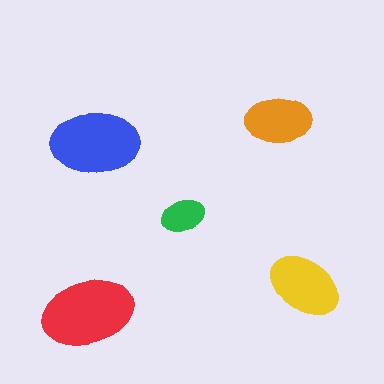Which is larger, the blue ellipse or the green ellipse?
The blue one.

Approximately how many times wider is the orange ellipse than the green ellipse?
About 1.5 times wider.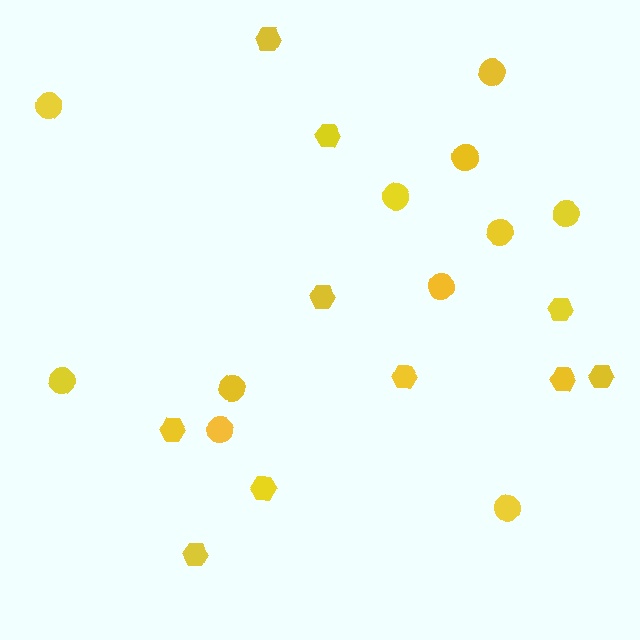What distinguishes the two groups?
There are 2 groups: one group of hexagons (10) and one group of circles (11).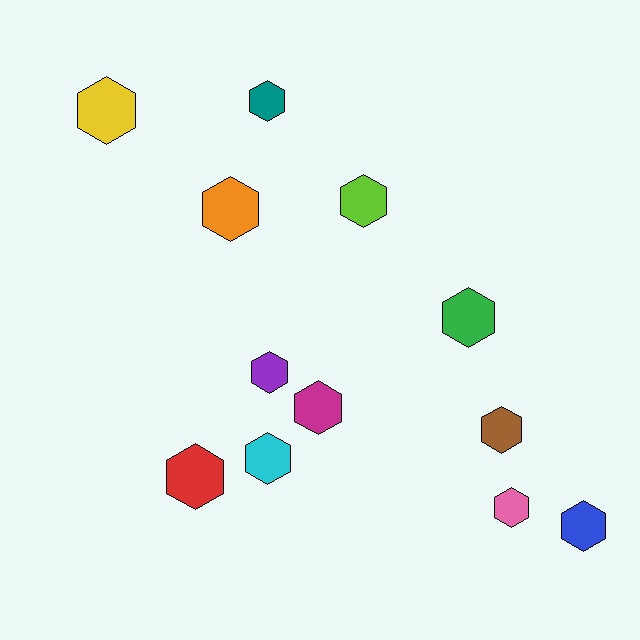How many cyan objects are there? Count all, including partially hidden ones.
There is 1 cyan object.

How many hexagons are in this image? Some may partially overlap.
There are 12 hexagons.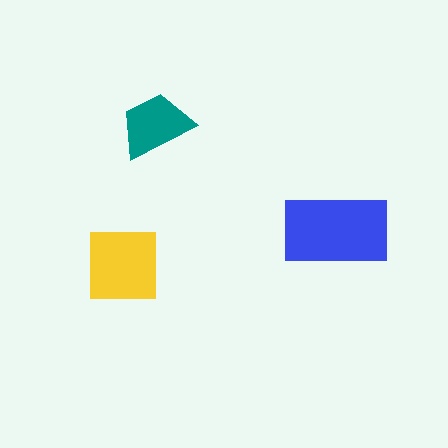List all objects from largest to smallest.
The blue rectangle, the yellow square, the teal trapezoid.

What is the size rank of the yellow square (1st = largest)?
2nd.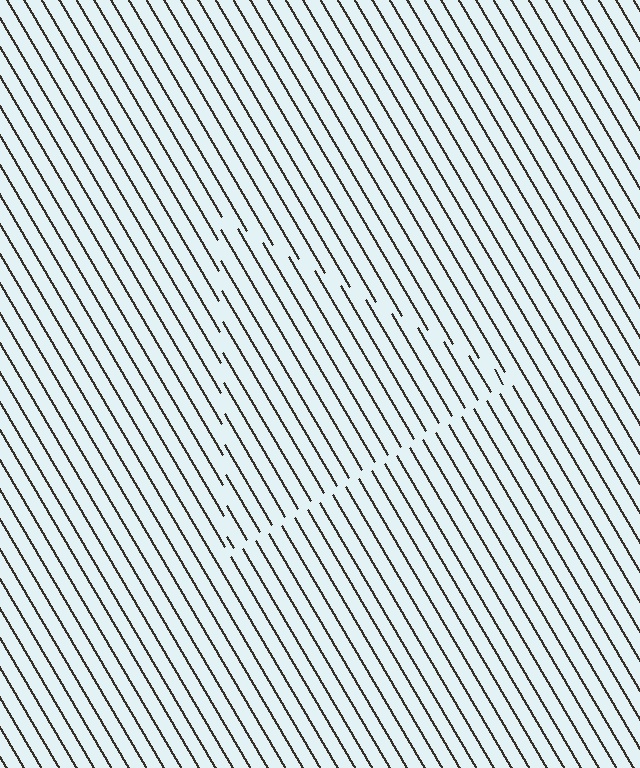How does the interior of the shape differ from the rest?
The interior of the shape contains the same grating, shifted by half a period — the contour is defined by the phase discontinuity where line-ends from the inner and outer gratings abut.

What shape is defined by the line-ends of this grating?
An illusory triangle. The interior of the shape contains the same grating, shifted by half a period — the contour is defined by the phase discontinuity where line-ends from the inner and outer gratings abut.